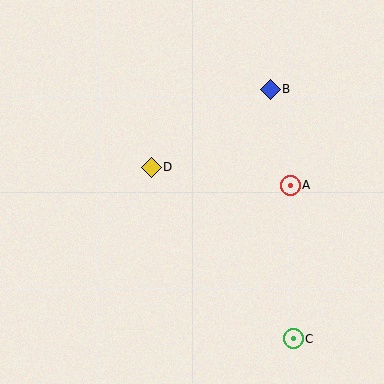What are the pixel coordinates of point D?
Point D is at (151, 167).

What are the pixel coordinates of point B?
Point B is at (270, 89).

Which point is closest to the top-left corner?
Point D is closest to the top-left corner.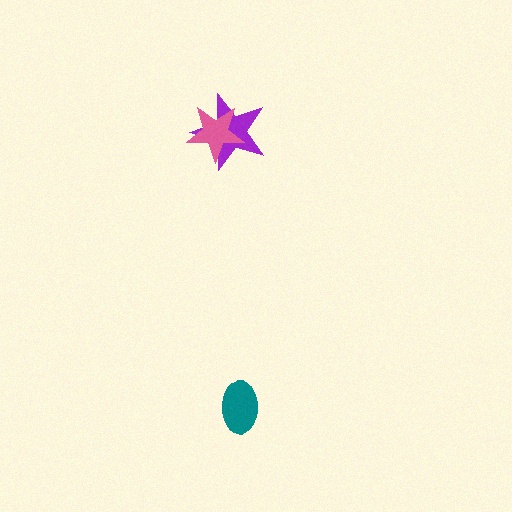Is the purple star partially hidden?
Yes, it is partially covered by another shape.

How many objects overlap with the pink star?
1 object overlaps with the pink star.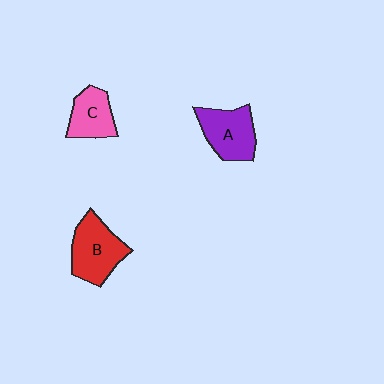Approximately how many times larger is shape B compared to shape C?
Approximately 1.4 times.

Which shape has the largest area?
Shape B (red).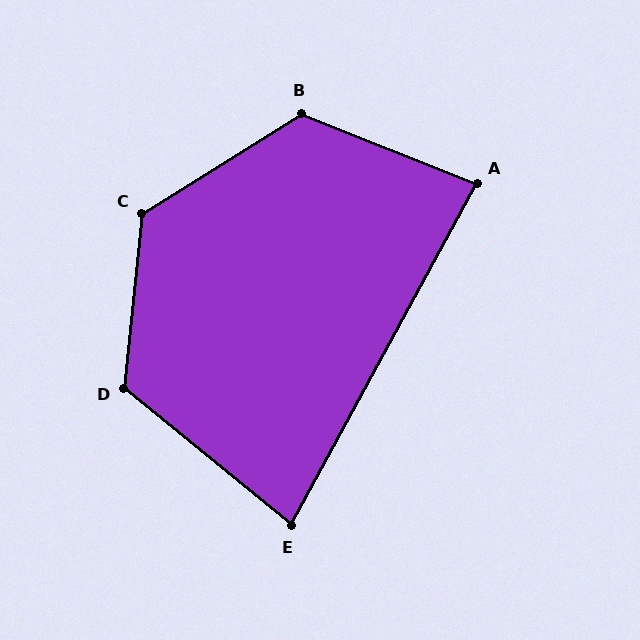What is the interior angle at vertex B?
Approximately 126 degrees (obtuse).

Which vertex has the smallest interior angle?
E, at approximately 79 degrees.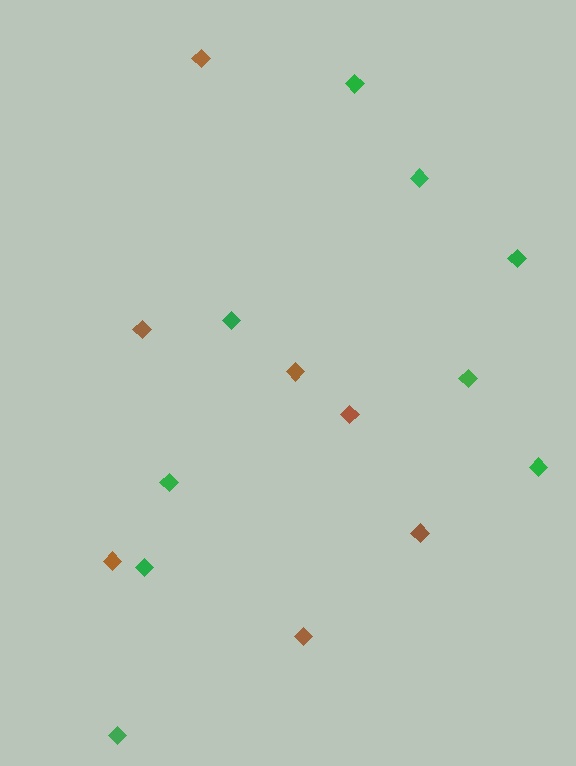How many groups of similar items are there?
There are 2 groups: one group of brown diamonds (7) and one group of green diamonds (9).